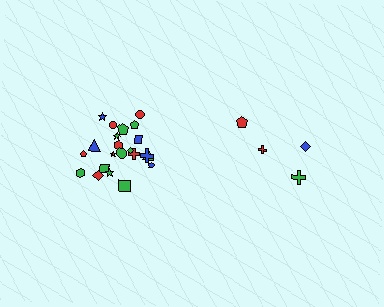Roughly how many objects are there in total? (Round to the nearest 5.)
Roughly 25 objects in total.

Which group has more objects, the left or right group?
The left group.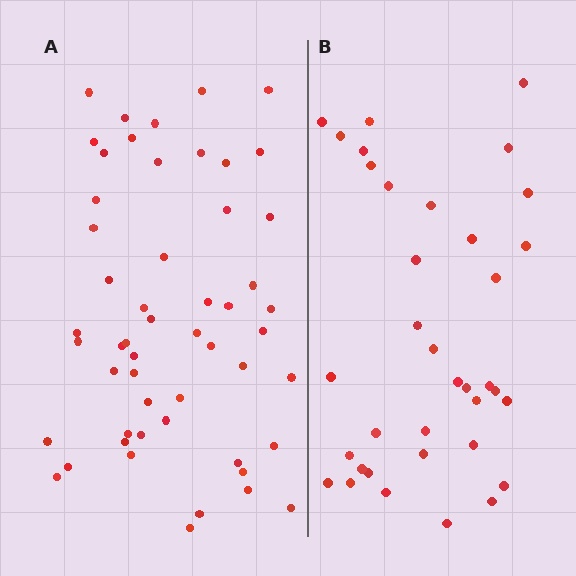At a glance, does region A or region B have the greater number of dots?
Region A (the left region) has more dots.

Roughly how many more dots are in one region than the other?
Region A has approximately 15 more dots than region B.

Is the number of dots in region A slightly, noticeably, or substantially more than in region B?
Region A has substantially more. The ratio is roughly 1.5 to 1.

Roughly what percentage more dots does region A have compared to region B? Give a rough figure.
About 45% more.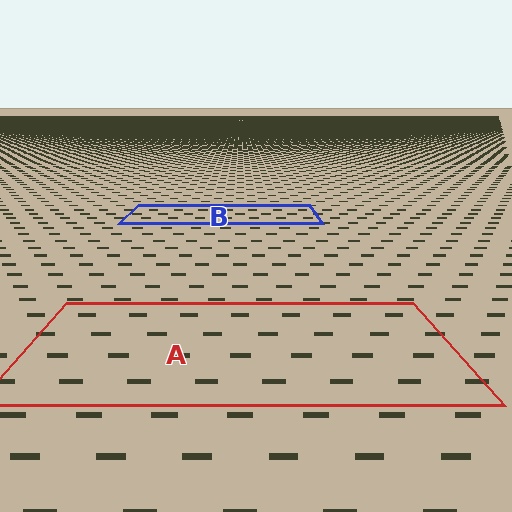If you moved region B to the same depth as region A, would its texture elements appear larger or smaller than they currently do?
They would appear larger. At a closer depth, the same texture elements are projected at a bigger on-screen size.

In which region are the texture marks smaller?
The texture marks are smaller in region B, because it is farther away.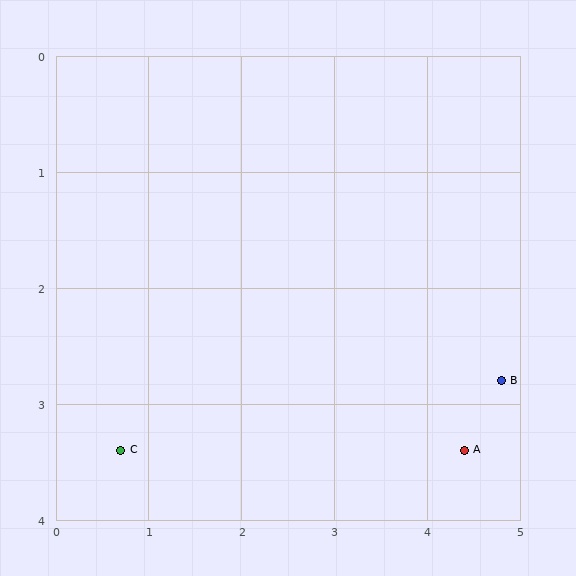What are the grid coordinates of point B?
Point B is at approximately (4.8, 2.8).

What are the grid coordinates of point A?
Point A is at approximately (4.4, 3.4).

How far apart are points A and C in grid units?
Points A and C are about 3.7 grid units apart.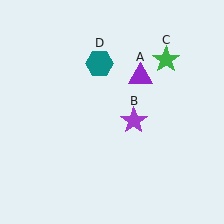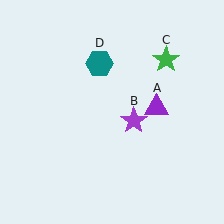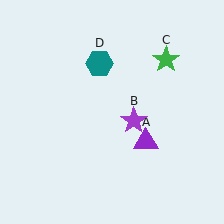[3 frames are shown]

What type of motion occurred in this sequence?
The purple triangle (object A) rotated clockwise around the center of the scene.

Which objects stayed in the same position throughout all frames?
Purple star (object B) and green star (object C) and teal hexagon (object D) remained stationary.